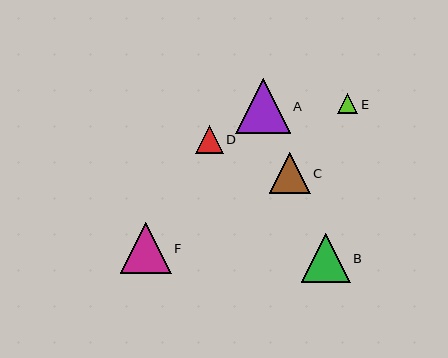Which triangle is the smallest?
Triangle E is the smallest with a size of approximately 21 pixels.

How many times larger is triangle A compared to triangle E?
Triangle A is approximately 2.7 times the size of triangle E.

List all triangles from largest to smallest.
From largest to smallest: A, F, B, C, D, E.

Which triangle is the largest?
Triangle A is the largest with a size of approximately 55 pixels.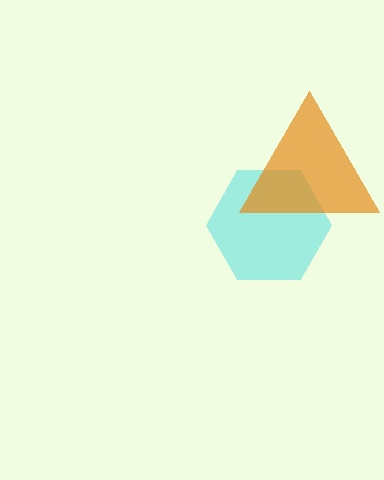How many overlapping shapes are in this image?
There are 2 overlapping shapes in the image.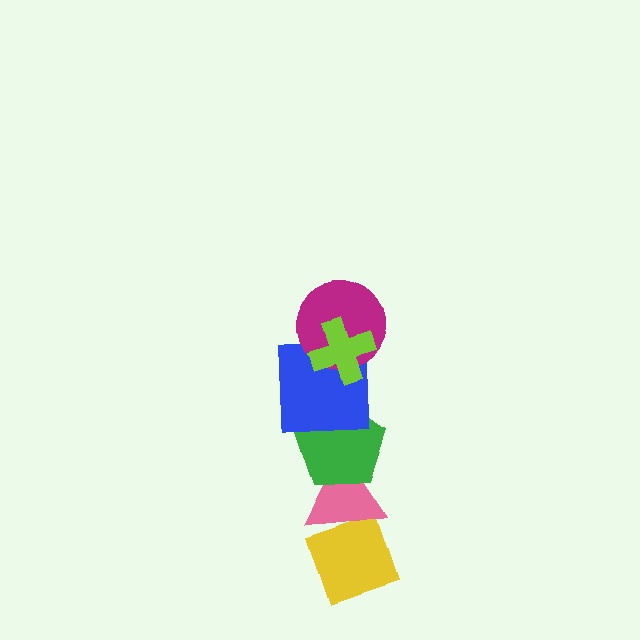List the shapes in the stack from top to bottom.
From top to bottom: the lime cross, the magenta circle, the blue square, the green pentagon, the pink triangle, the yellow diamond.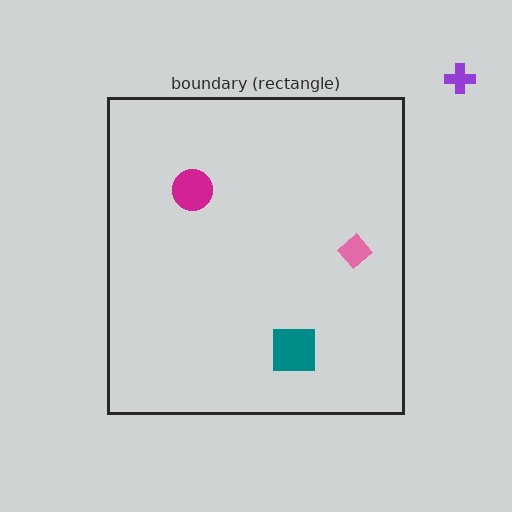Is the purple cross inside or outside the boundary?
Outside.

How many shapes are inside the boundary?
3 inside, 1 outside.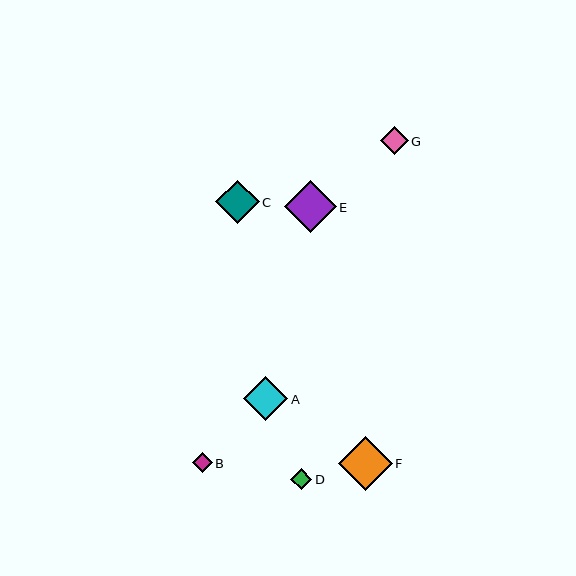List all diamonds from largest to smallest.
From largest to smallest: F, E, A, C, G, D, B.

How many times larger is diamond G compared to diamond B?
Diamond G is approximately 1.4 times the size of diamond B.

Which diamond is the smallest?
Diamond B is the smallest with a size of approximately 20 pixels.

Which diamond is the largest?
Diamond F is the largest with a size of approximately 54 pixels.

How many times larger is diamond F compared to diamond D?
Diamond F is approximately 2.6 times the size of diamond D.